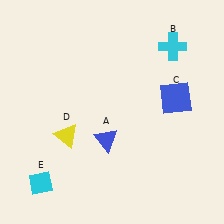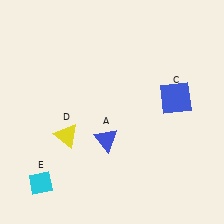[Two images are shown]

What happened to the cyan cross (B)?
The cyan cross (B) was removed in Image 2. It was in the top-right area of Image 1.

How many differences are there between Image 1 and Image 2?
There is 1 difference between the two images.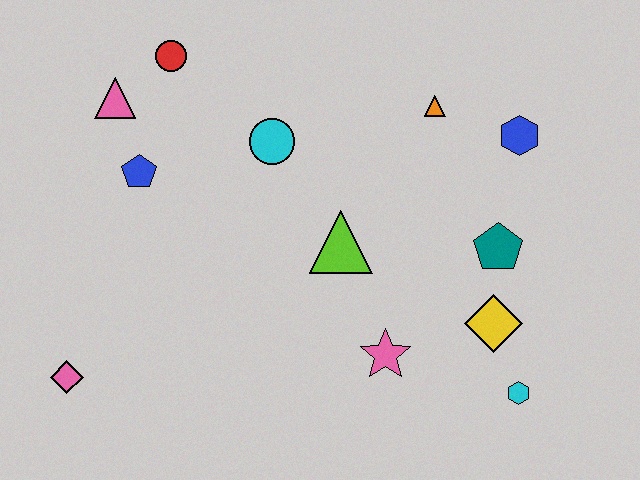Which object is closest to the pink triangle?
The red circle is closest to the pink triangle.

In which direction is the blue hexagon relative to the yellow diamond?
The blue hexagon is above the yellow diamond.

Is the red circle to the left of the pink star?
Yes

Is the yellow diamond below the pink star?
No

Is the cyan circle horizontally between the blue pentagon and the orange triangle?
Yes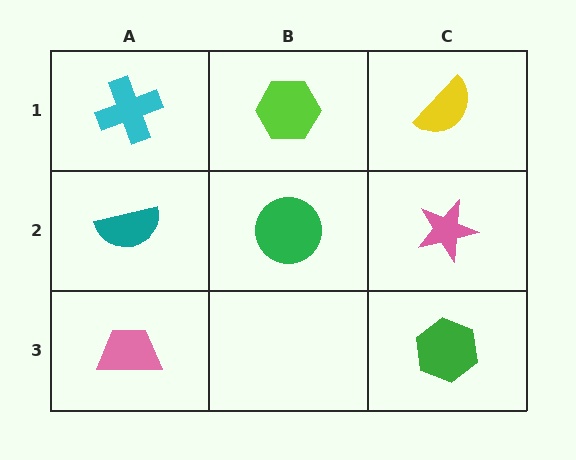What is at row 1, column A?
A cyan cross.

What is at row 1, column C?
A yellow semicircle.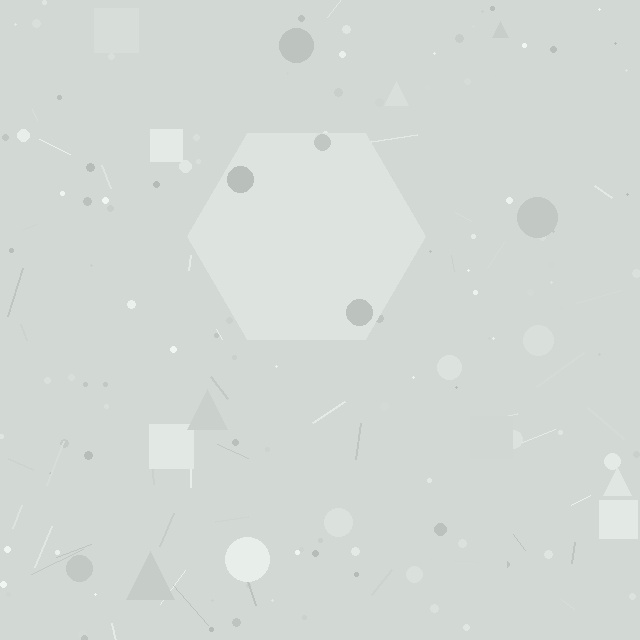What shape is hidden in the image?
A hexagon is hidden in the image.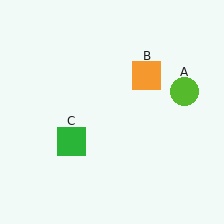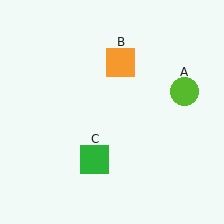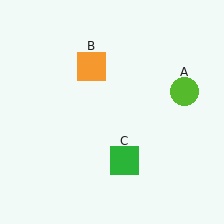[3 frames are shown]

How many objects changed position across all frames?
2 objects changed position: orange square (object B), green square (object C).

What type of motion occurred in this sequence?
The orange square (object B), green square (object C) rotated counterclockwise around the center of the scene.